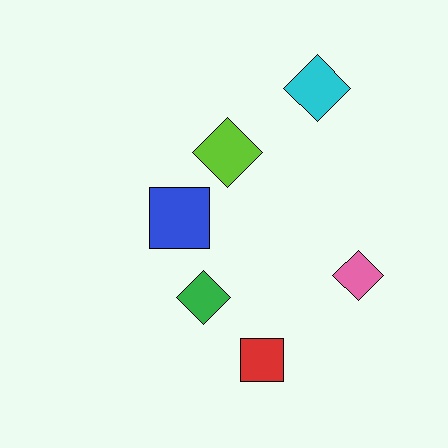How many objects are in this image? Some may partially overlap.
There are 6 objects.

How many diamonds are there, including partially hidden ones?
There are 4 diamonds.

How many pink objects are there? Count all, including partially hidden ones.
There is 1 pink object.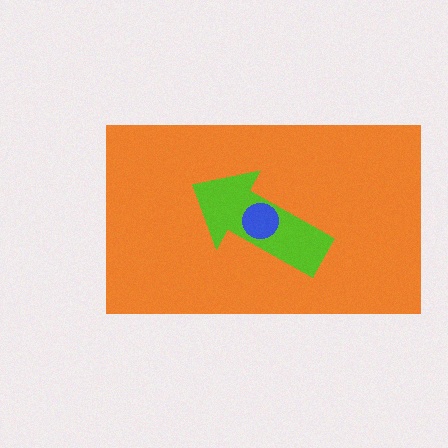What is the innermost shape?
The blue circle.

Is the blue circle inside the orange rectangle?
Yes.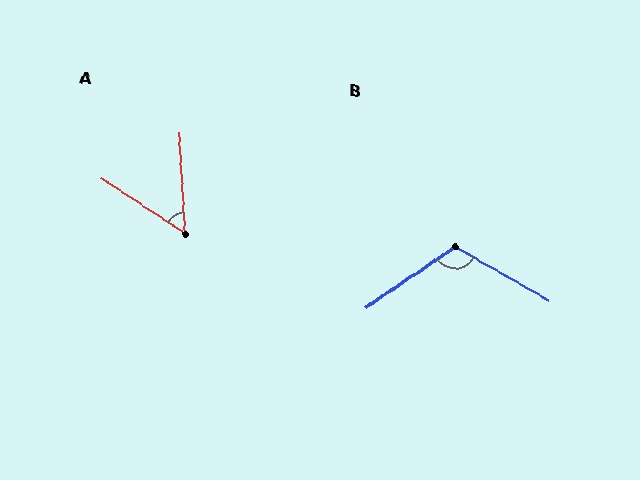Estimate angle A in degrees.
Approximately 54 degrees.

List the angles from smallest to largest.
A (54°), B (116°).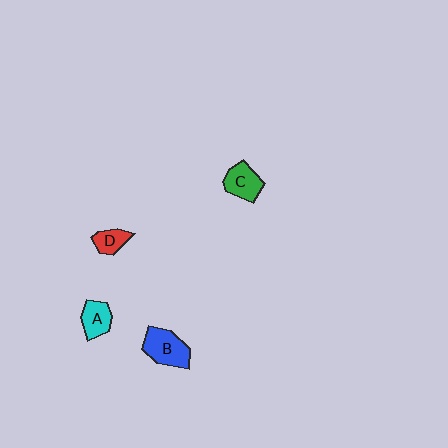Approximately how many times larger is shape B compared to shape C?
Approximately 1.3 times.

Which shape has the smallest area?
Shape D (red).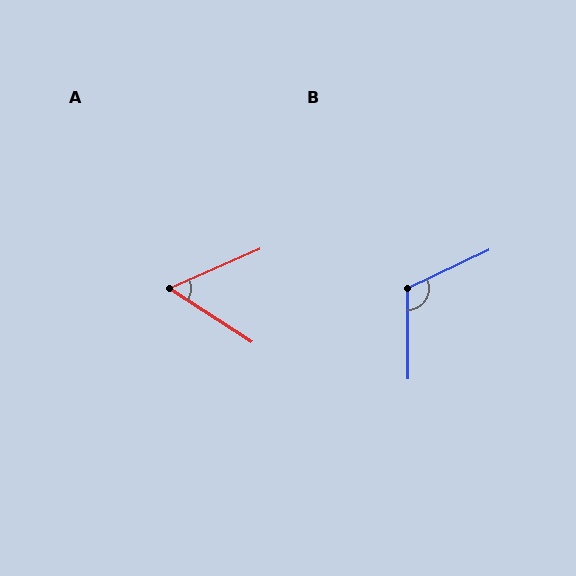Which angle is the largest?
B, at approximately 115 degrees.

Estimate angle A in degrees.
Approximately 57 degrees.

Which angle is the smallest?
A, at approximately 57 degrees.